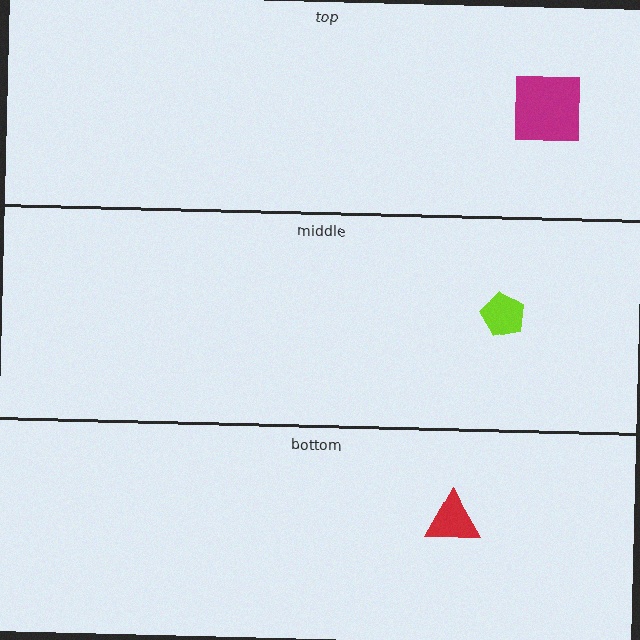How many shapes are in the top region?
1.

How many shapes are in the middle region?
1.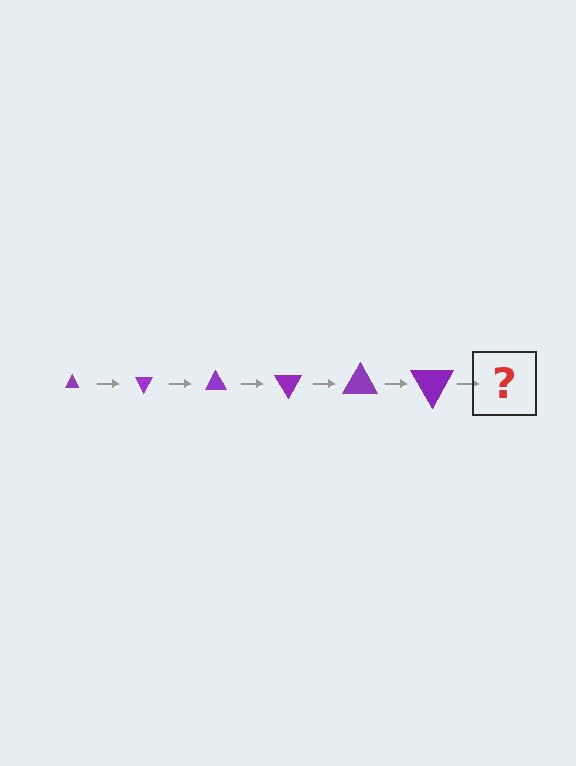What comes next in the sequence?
The next element should be a triangle, larger than the previous one and rotated 360 degrees from the start.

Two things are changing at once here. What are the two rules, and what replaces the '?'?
The two rules are that the triangle grows larger each step and it rotates 60 degrees each step. The '?' should be a triangle, larger than the previous one and rotated 360 degrees from the start.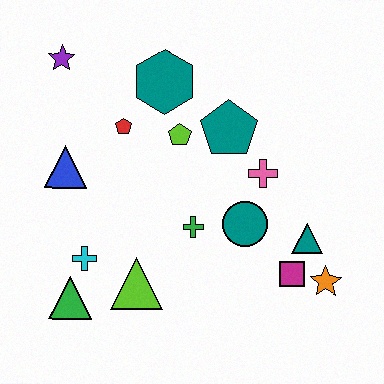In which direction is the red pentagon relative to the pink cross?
The red pentagon is to the left of the pink cross.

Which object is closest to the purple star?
The red pentagon is closest to the purple star.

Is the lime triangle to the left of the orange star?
Yes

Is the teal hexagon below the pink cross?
No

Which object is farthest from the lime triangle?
The purple star is farthest from the lime triangle.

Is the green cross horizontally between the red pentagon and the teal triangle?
Yes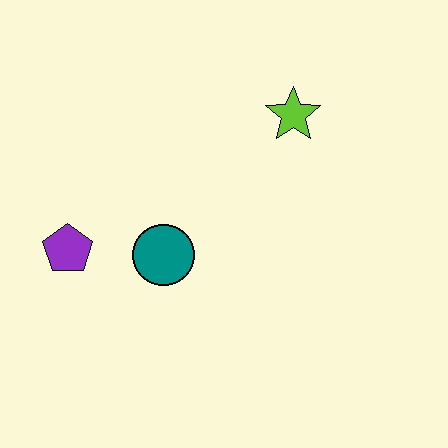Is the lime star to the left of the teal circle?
No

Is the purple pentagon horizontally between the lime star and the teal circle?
No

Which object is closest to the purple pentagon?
The teal circle is closest to the purple pentagon.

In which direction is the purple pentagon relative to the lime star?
The purple pentagon is to the left of the lime star.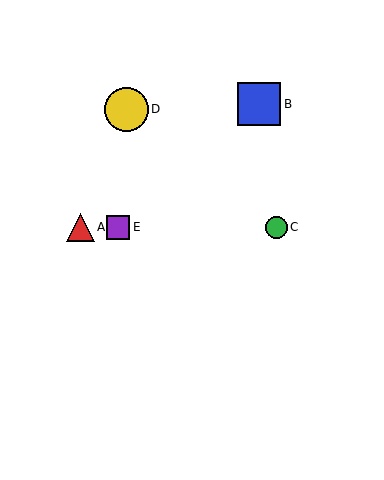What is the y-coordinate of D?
Object D is at y≈109.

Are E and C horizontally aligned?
Yes, both are at y≈227.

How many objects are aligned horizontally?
3 objects (A, C, E) are aligned horizontally.